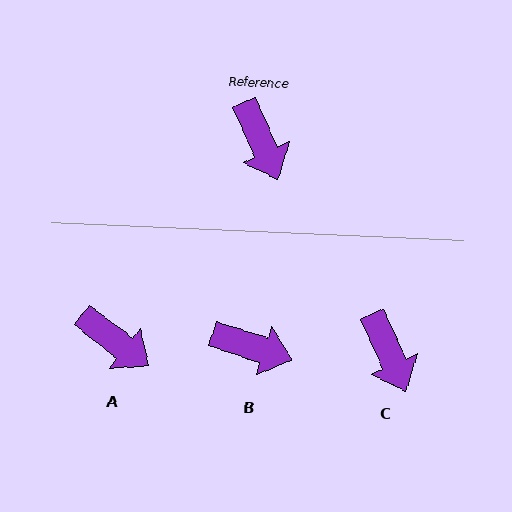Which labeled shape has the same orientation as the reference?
C.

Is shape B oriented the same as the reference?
No, it is off by about 48 degrees.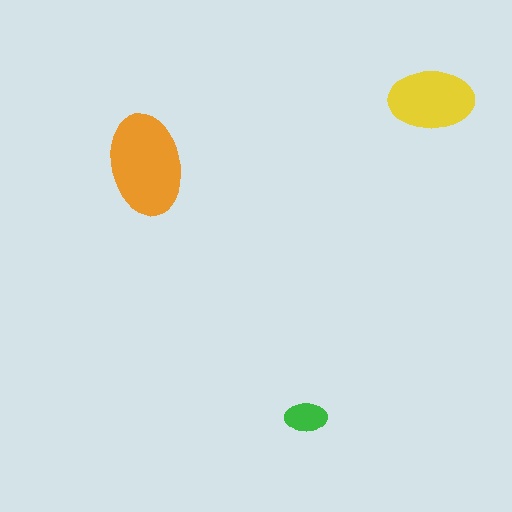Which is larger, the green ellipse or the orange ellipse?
The orange one.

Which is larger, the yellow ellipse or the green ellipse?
The yellow one.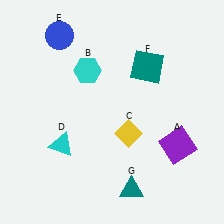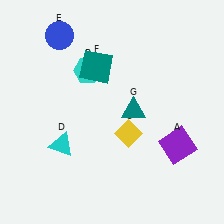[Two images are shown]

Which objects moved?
The objects that moved are: the teal square (F), the teal triangle (G).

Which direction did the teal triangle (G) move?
The teal triangle (G) moved up.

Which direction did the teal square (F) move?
The teal square (F) moved left.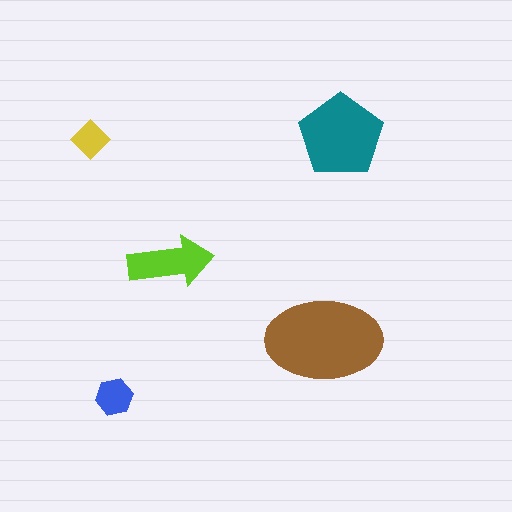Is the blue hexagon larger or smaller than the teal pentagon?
Smaller.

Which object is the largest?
The brown ellipse.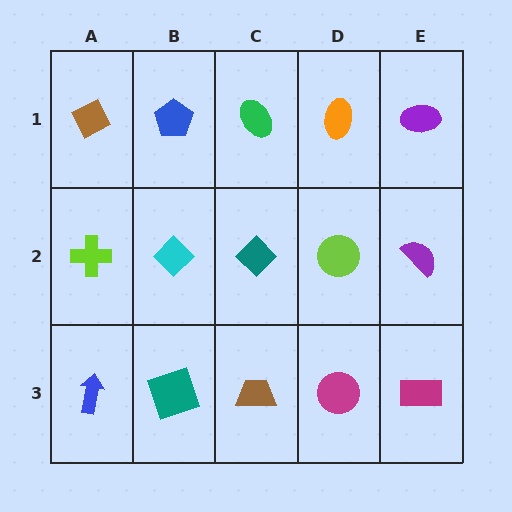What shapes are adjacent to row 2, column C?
A green ellipse (row 1, column C), a brown trapezoid (row 3, column C), a cyan diamond (row 2, column B), a lime circle (row 2, column D).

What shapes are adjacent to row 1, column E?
A purple semicircle (row 2, column E), an orange ellipse (row 1, column D).